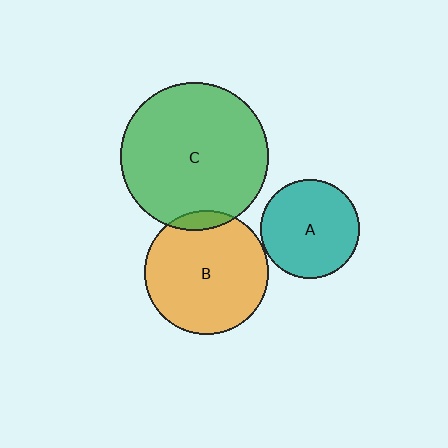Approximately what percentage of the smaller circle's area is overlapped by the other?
Approximately 5%.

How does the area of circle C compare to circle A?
Approximately 2.2 times.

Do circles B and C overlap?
Yes.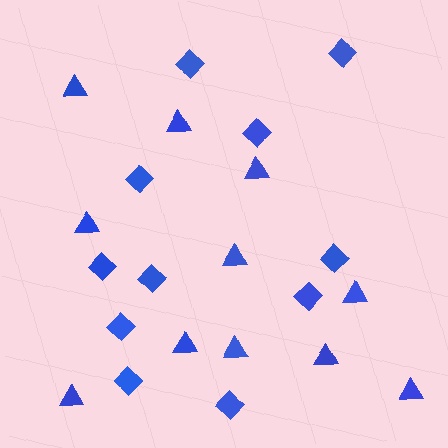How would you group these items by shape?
There are 2 groups: one group of diamonds (11) and one group of triangles (11).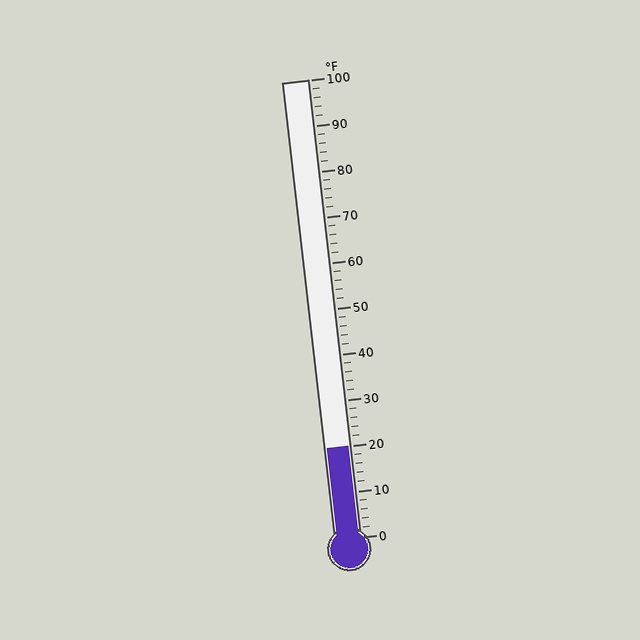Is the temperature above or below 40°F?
The temperature is below 40°F.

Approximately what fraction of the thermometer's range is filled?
The thermometer is filled to approximately 20% of its range.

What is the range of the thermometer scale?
The thermometer scale ranges from 0°F to 100°F.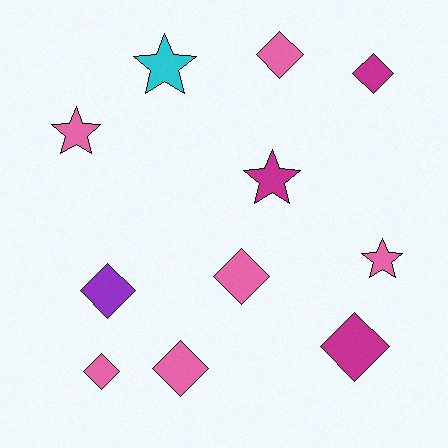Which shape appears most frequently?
Diamond, with 7 objects.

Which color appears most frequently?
Pink, with 6 objects.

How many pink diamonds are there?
There are 4 pink diamonds.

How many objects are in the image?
There are 11 objects.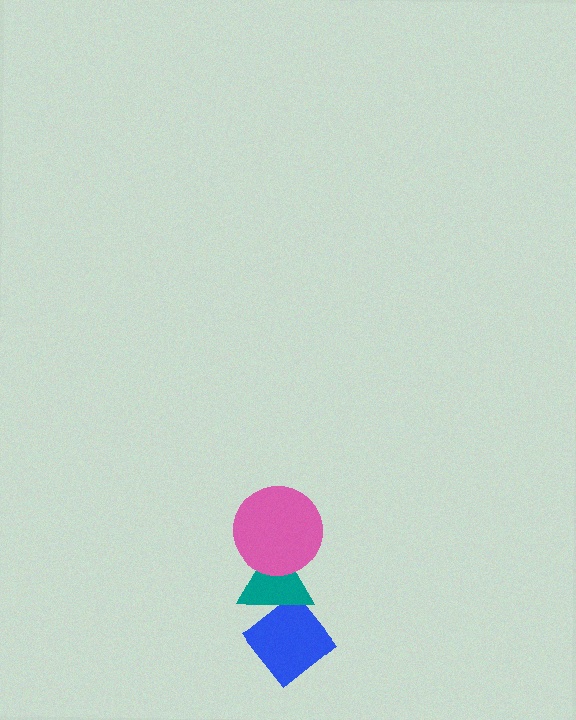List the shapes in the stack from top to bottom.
From top to bottom: the pink circle, the teal triangle, the blue diamond.